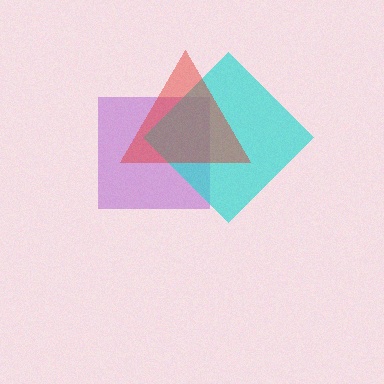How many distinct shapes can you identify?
There are 3 distinct shapes: a purple square, a cyan diamond, a red triangle.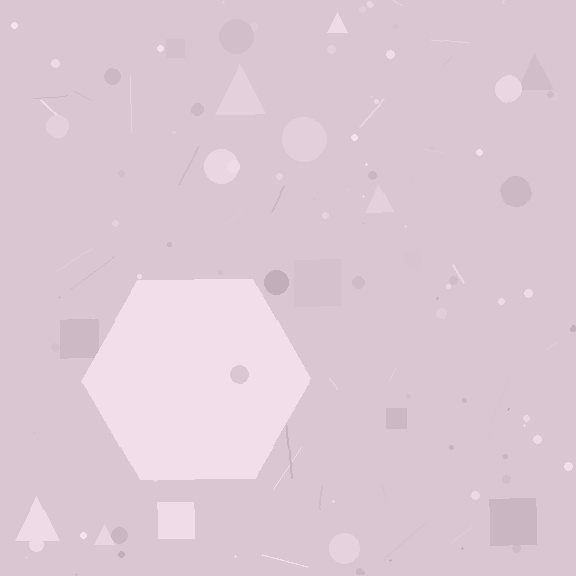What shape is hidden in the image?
A hexagon is hidden in the image.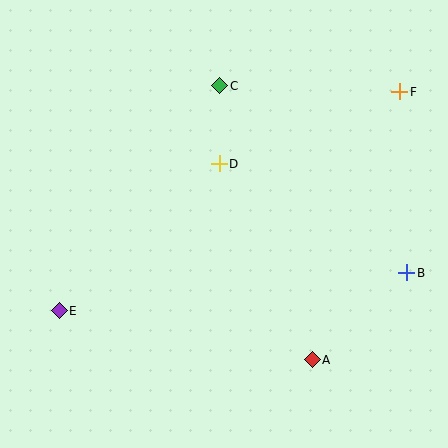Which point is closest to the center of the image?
Point D at (219, 164) is closest to the center.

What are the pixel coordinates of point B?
Point B is at (407, 273).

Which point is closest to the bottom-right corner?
Point A is closest to the bottom-right corner.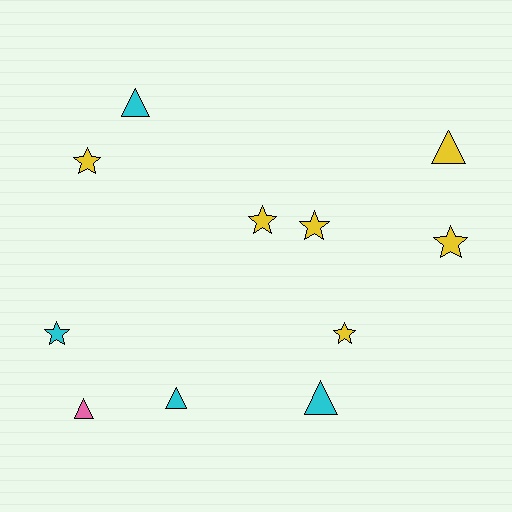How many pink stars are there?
There are no pink stars.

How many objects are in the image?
There are 11 objects.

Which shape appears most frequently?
Star, with 6 objects.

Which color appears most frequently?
Yellow, with 6 objects.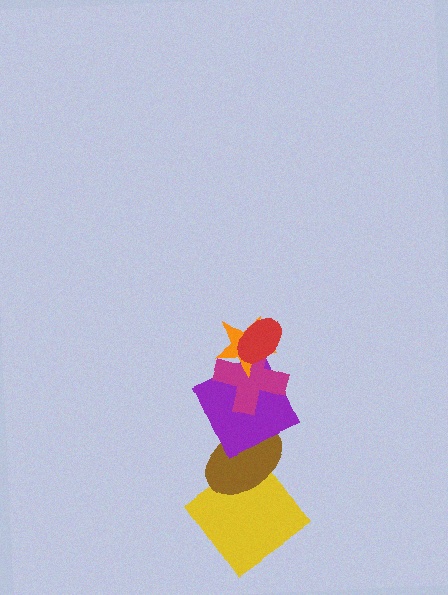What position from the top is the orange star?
The orange star is 2nd from the top.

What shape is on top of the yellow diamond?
The brown ellipse is on top of the yellow diamond.